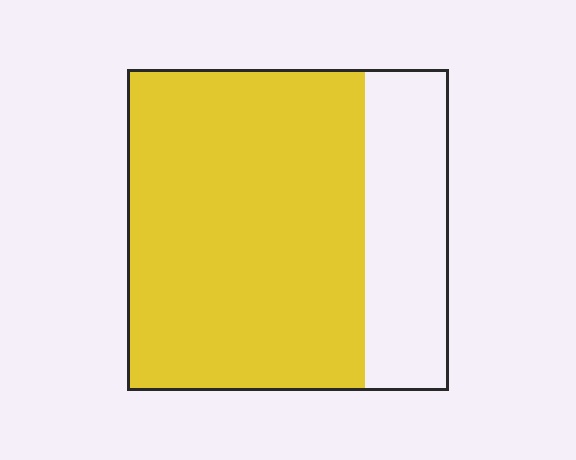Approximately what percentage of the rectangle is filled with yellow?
Approximately 75%.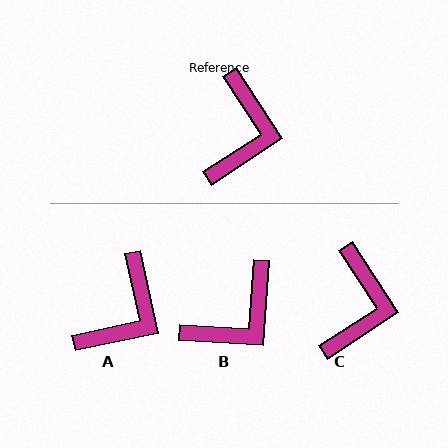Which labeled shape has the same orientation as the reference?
C.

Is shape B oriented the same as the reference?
No, it is off by about 37 degrees.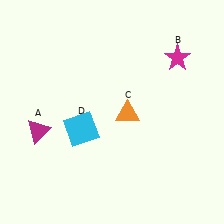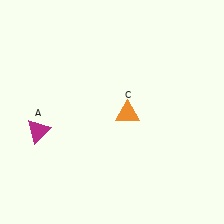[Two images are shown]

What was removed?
The cyan square (D), the magenta star (B) were removed in Image 2.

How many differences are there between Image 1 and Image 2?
There are 2 differences between the two images.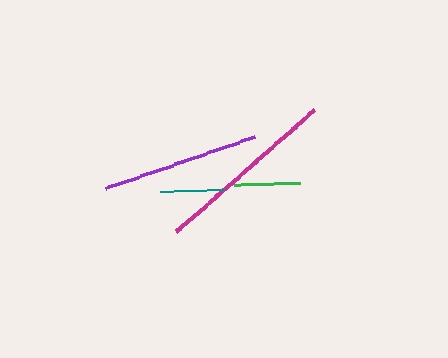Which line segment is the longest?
The magenta line is the longest at approximately 185 pixels.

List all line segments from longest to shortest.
From longest to shortest: magenta, purple, green, teal.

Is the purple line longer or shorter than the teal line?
The purple line is longer than the teal line.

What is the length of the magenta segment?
The magenta segment is approximately 185 pixels long.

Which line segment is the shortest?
The teal line is the shortest at approximately 64 pixels.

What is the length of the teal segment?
The teal segment is approximately 64 pixels long.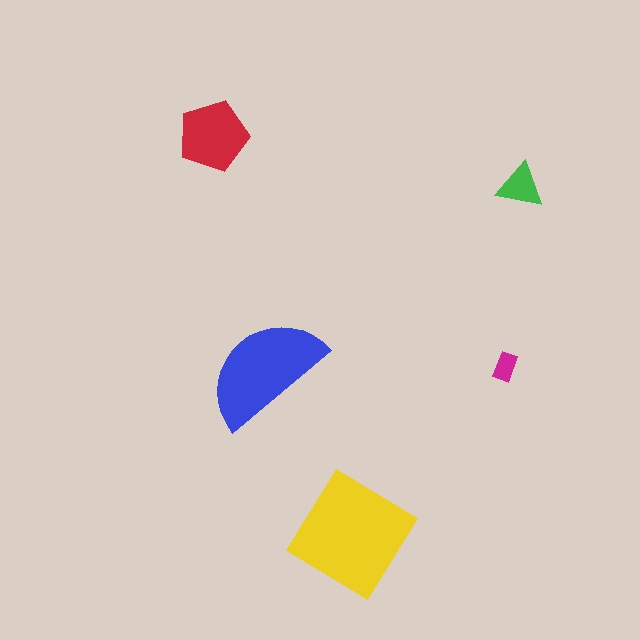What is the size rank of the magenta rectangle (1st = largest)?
5th.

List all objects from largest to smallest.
The yellow diamond, the blue semicircle, the red pentagon, the green triangle, the magenta rectangle.